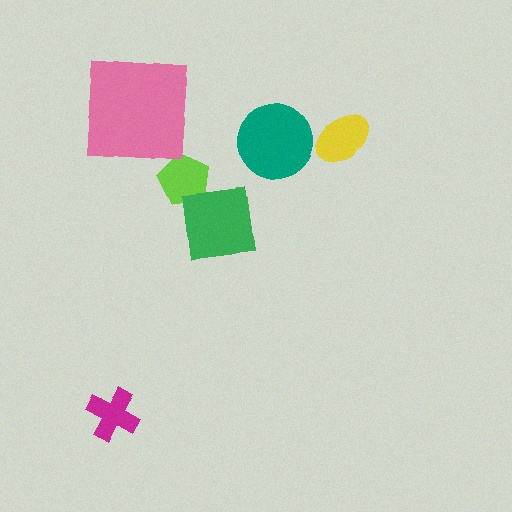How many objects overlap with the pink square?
0 objects overlap with the pink square.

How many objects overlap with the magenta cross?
0 objects overlap with the magenta cross.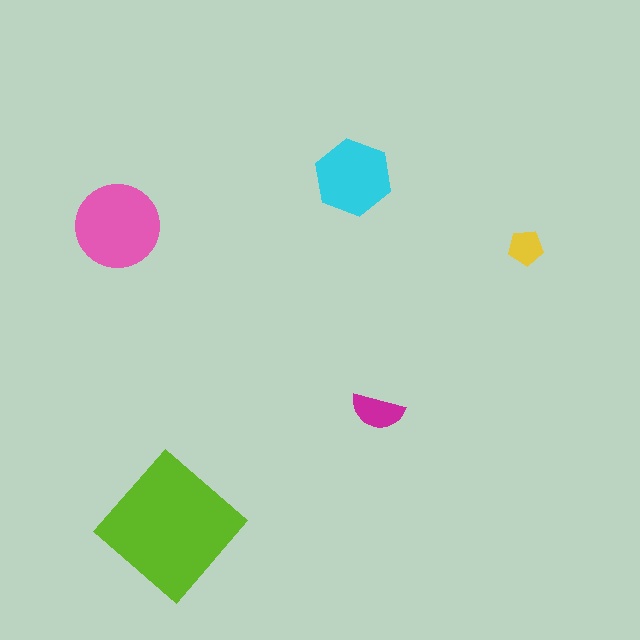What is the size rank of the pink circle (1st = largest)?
2nd.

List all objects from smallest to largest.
The yellow pentagon, the magenta semicircle, the cyan hexagon, the pink circle, the lime diamond.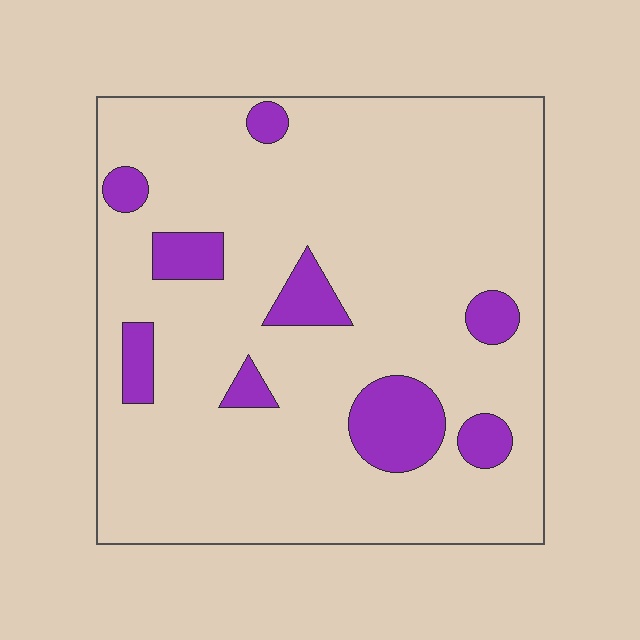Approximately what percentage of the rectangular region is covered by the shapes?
Approximately 15%.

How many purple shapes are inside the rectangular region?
9.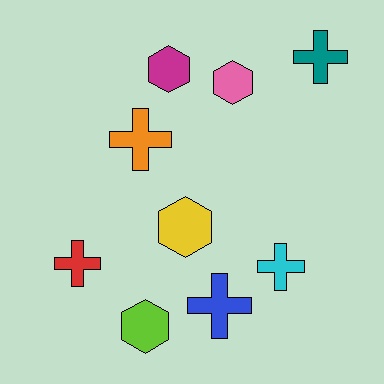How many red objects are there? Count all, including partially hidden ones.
There is 1 red object.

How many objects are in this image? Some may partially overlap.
There are 9 objects.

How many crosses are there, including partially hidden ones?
There are 5 crosses.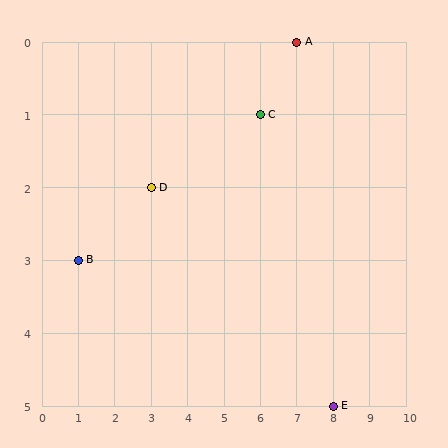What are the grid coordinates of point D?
Point D is at grid coordinates (3, 2).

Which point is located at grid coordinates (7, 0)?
Point A is at (7, 0).